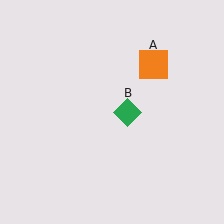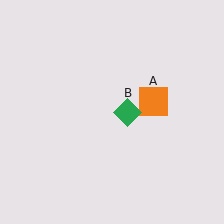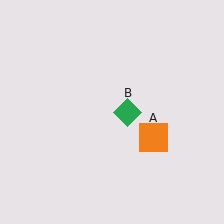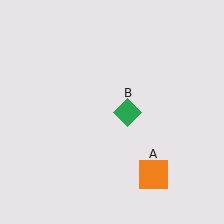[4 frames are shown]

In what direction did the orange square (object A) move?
The orange square (object A) moved down.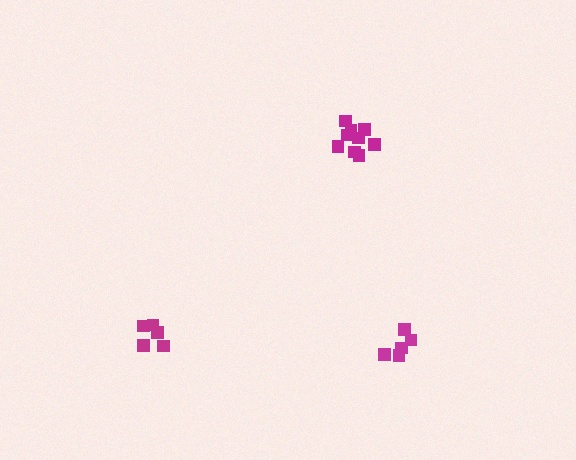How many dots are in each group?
Group 1: 5 dots, Group 2: 5 dots, Group 3: 9 dots (19 total).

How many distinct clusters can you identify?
There are 3 distinct clusters.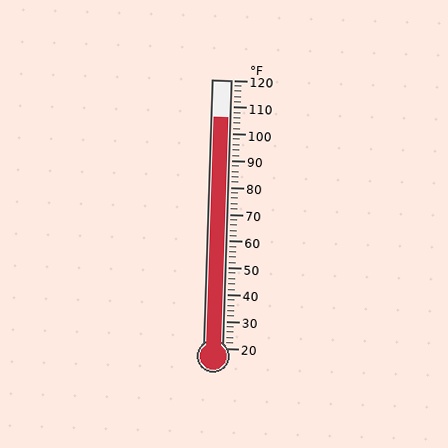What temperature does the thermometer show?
The thermometer shows approximately 106°F.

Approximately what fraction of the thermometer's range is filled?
The thermometer is filled to approximately 85% of its range.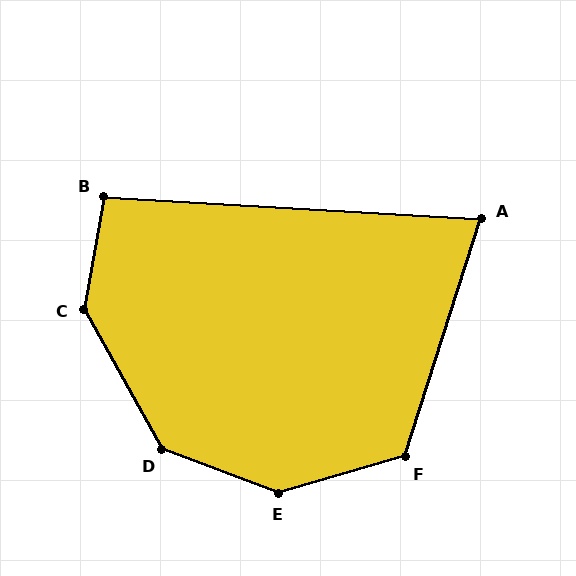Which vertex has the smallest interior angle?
A, at approximately 76 degrees.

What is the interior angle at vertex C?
Approximately 141 degrees (obtuse).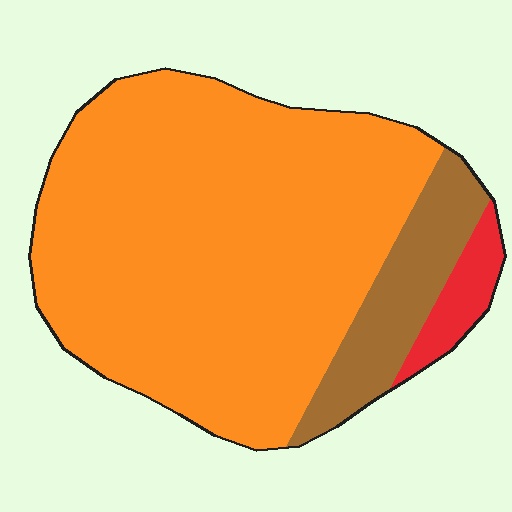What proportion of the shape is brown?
Brown covers 14% of the shape.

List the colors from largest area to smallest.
From largest to smallest: orange, brown, red.